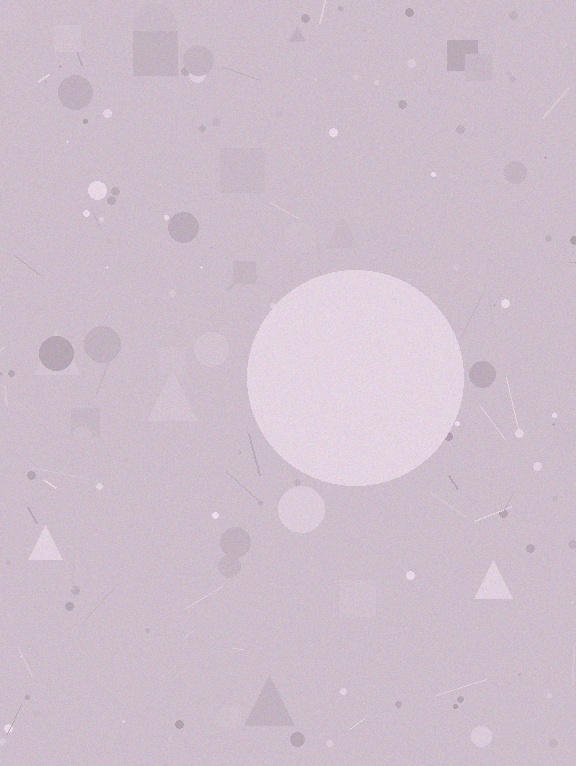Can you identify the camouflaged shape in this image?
The camouflaged shape is a circle.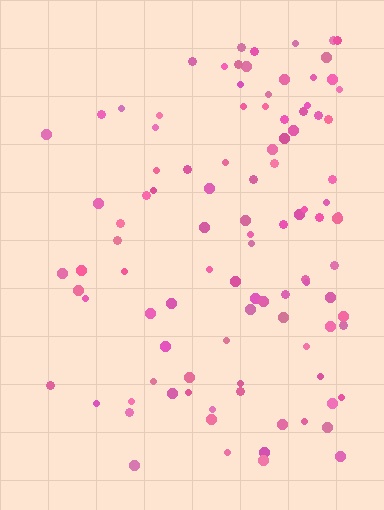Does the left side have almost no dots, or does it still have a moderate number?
Still a moderate number, just noticeably fewer than the right.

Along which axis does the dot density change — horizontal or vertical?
Horizontal.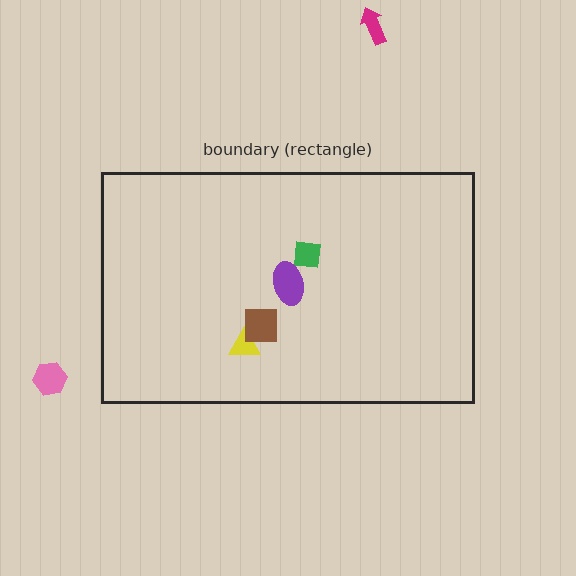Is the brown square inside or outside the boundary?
Inside.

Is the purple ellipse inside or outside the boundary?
Inside.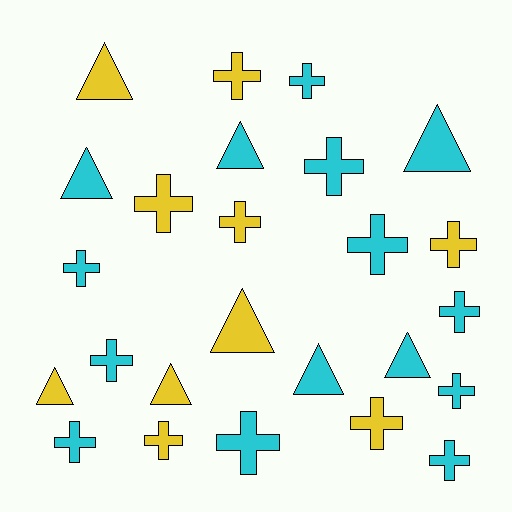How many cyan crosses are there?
There are 10 cyan crosses.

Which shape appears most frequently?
Cross, with 16 objects.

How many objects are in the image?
There are 25 objects.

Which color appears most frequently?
Cyan, with 15 objects.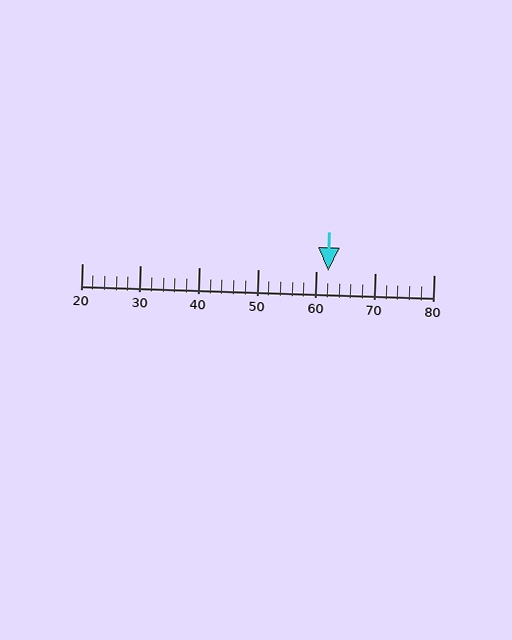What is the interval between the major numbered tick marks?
The major tick marks are spaced 10 units apart.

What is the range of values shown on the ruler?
The ruler shows values from 20 to 80.